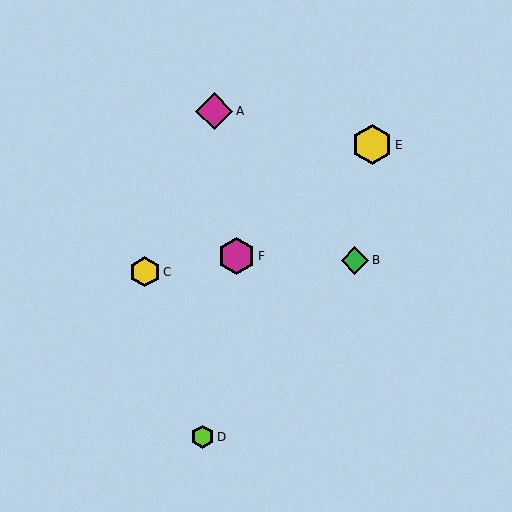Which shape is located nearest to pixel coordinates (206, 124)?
The magenta diamond (labeled A) at (214, 111) is nearest to that location.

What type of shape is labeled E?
Shape E is a yellow hexagon.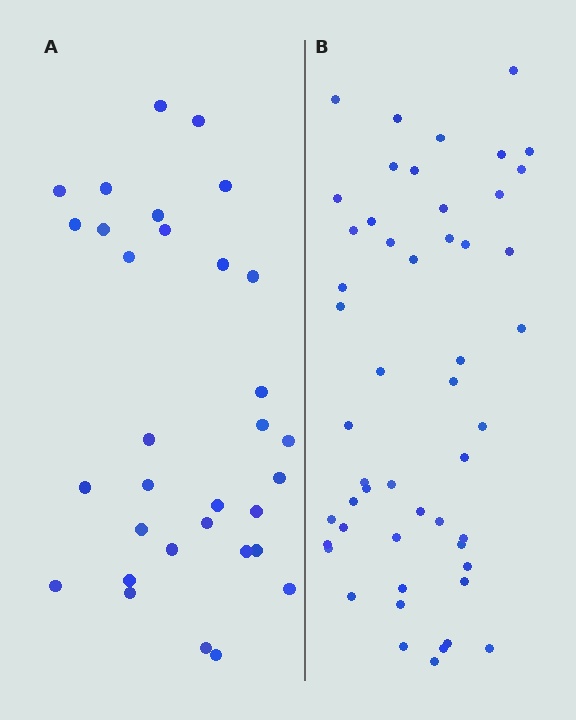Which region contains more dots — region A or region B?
Region B (the right region) has more dots.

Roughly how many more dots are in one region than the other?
Region B has approximately 20 more dots than region A.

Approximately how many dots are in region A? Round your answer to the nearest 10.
About 30 dots. (The exact count is 32, which rounds to 30.)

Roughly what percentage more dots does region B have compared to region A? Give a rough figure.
About 60% more.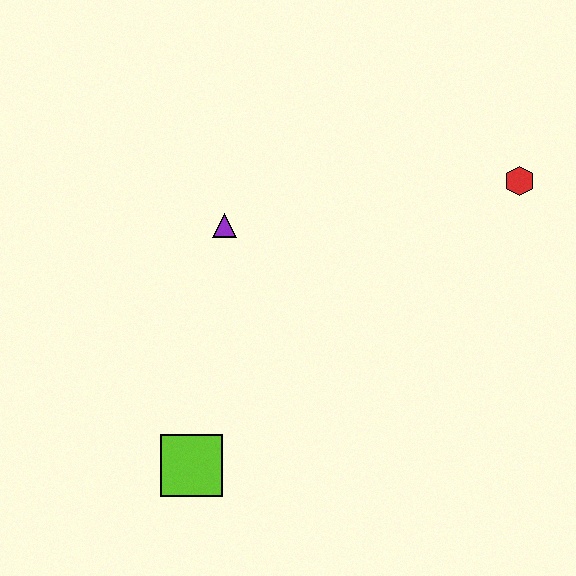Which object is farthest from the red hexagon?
The lime square is farthest from the red hexagon.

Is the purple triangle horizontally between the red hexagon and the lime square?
Yes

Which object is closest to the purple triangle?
The lime square is closest to the purple triangle.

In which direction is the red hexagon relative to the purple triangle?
The red hexagon is to the right of the purple triangle.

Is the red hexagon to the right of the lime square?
Yes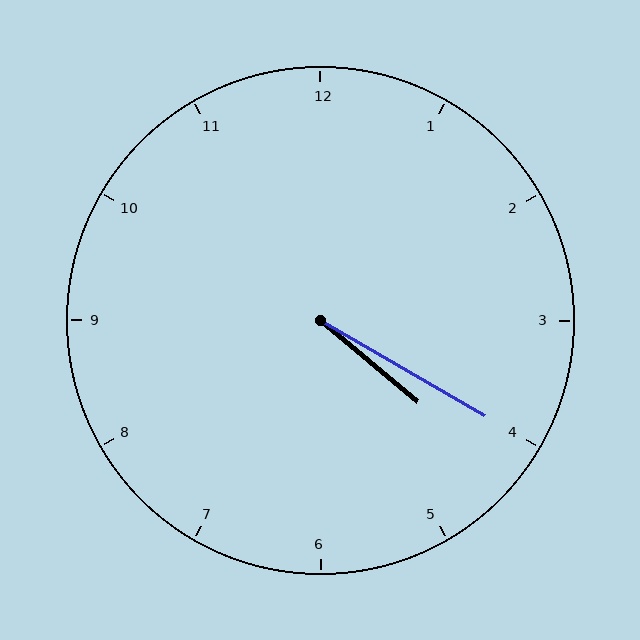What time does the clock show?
4:20.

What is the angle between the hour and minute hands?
Approximately 10 degrees.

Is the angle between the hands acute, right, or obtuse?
It is acute.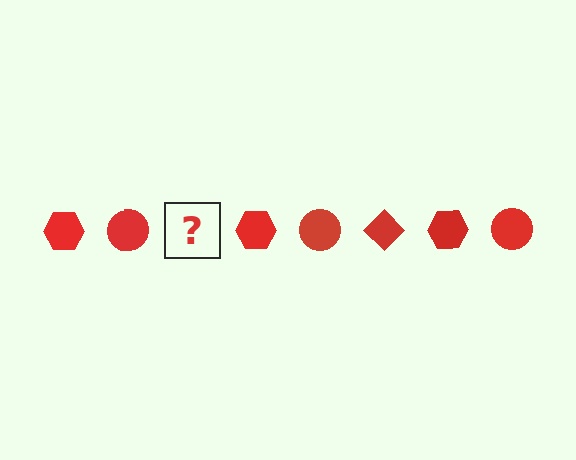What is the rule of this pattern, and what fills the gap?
The rule is that the pattern cycles through hexagon, circle, diamond shapes in red. The gap should be filled with a red diamond.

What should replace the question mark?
The question mark should be replaced with a red diamond.